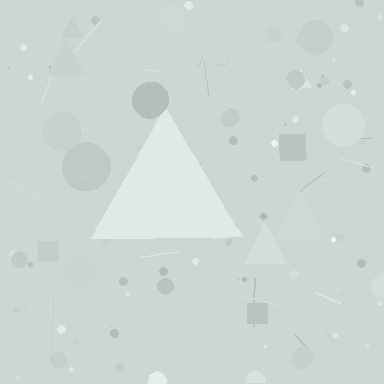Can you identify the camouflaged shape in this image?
The camouflaged shape is a triangle.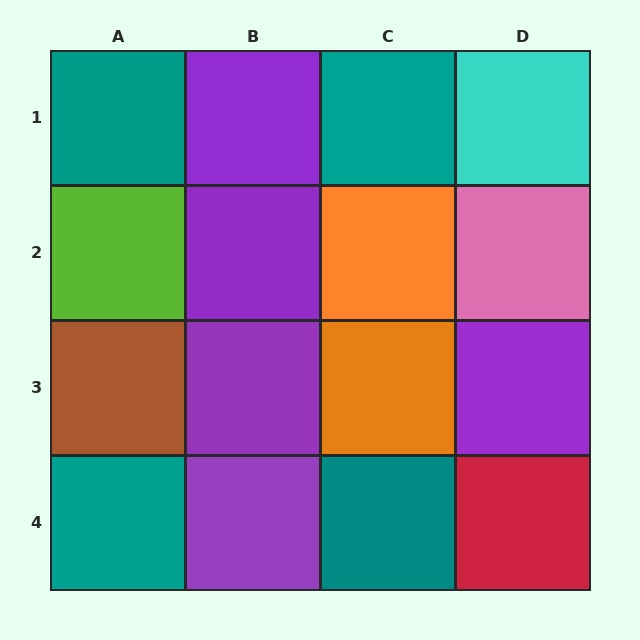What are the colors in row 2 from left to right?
Lime, purple, orange, pink.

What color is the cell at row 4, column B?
Purple.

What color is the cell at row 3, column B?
Purple.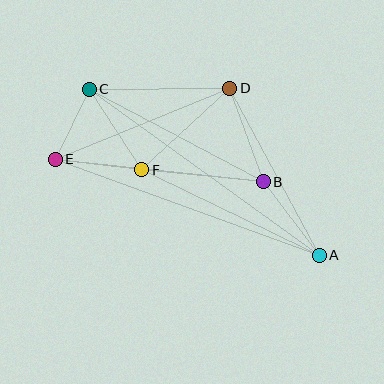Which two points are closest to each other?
Points C and E are closest to each other.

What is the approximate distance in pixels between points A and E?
The distance between A and E is approximately 281 pixels.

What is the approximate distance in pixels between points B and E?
The distance between B and E is approximately 209 pixels.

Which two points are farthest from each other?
Points A and C are farthest from each other.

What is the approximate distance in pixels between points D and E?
The distance between D and E is approximately 188 pixels.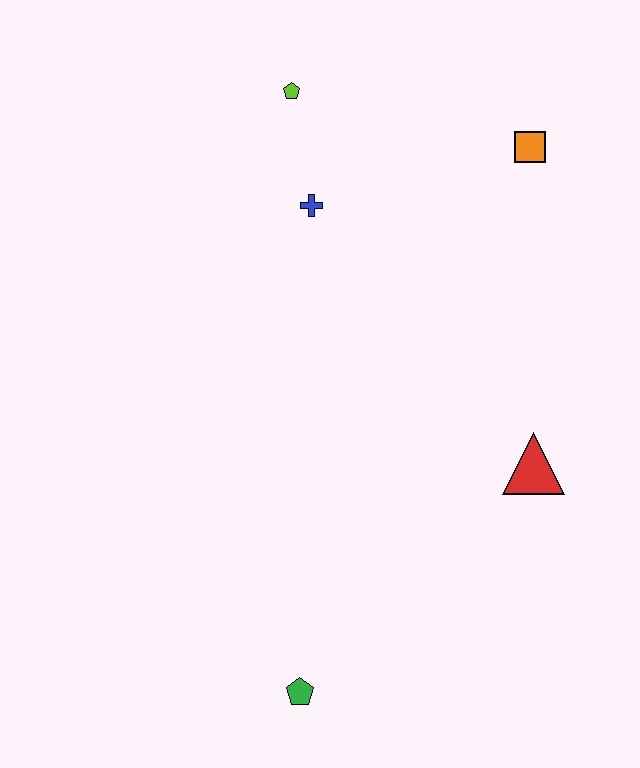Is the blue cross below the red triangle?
No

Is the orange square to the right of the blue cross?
Yes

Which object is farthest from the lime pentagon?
The green pentagon is farthest from the lime pentagon.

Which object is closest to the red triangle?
The orange square is closest to the red triangle.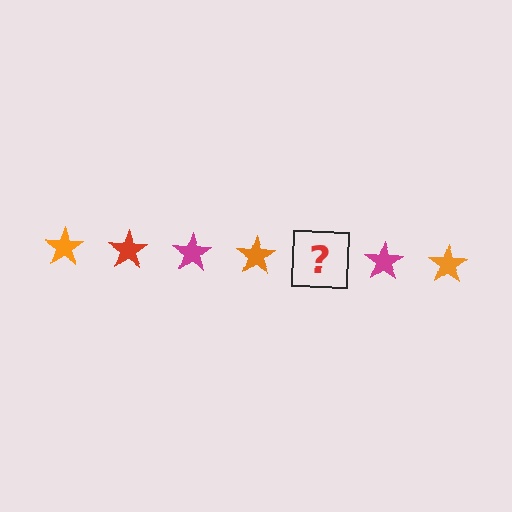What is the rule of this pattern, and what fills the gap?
The rule is that the pattern cycles through orange, red, magenta stars. The gap should be filled with a red star.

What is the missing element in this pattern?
The missing element is a red star.